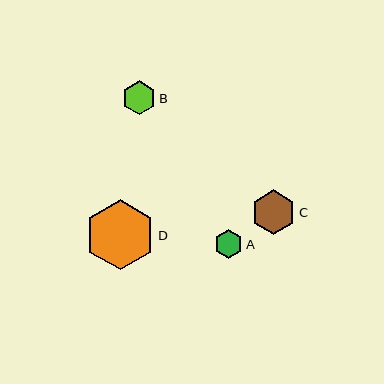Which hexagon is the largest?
Hexagon D is the largest with a size of approximately 70 pixels.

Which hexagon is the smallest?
Hexagon A is the smallest with a size of approximately 29 pixels.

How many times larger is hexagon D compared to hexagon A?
Hexagon D is approximately 2.4 times the size of hexagon A.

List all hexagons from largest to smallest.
From largest to smallest: D, C, B, A.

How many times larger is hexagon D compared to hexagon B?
Hexagon D is approximately 2.1 times the size of hexagon B.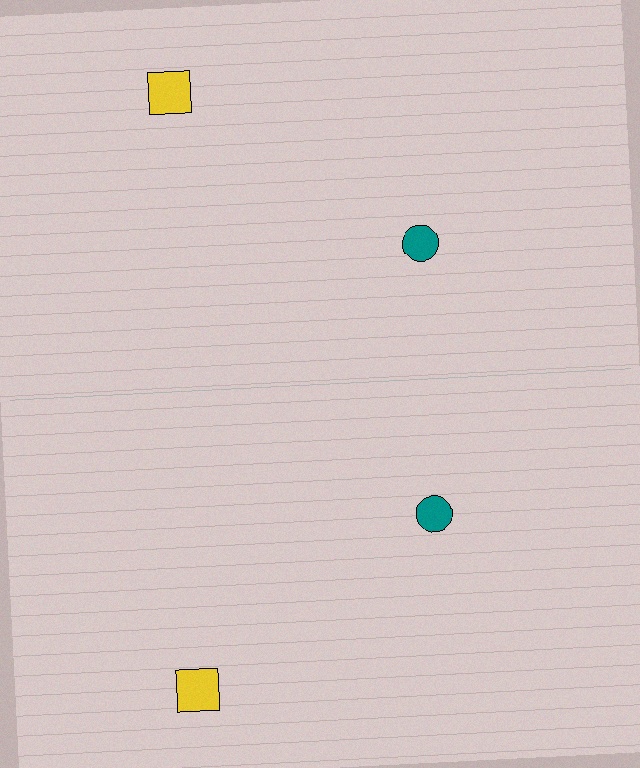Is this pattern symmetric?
Yes, this pattern has bilateral (reflection) symmetry.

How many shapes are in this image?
There are 4 shapes in this image.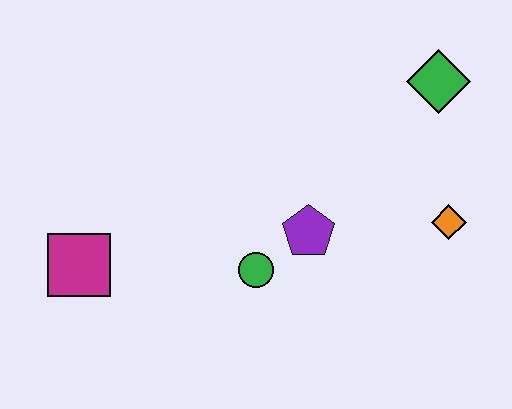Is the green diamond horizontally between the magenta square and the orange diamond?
Yes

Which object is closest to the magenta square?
The green circle is closest to the magenta square.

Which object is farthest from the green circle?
The green diamond is farthest from the green circle.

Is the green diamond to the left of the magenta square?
No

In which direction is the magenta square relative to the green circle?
The magenta square is to the left of the green circle.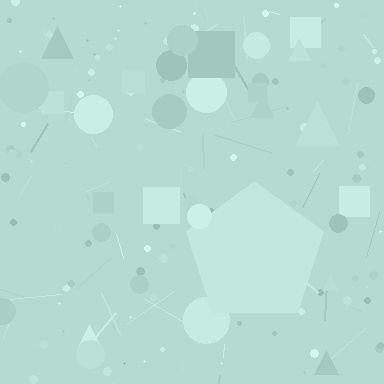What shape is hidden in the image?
A pentagon is hidden in the image.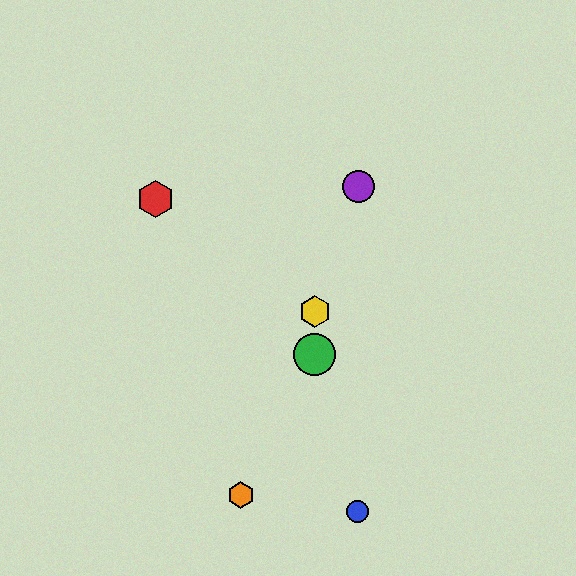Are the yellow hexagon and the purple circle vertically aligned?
No, the yellow hexagon is at x≈315 and the purple circle is at x≈359.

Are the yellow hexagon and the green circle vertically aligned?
Yes, both are at x≈315.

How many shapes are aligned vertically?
2 shapes (the green circle, the yellow hexagon) are aligned vertically.